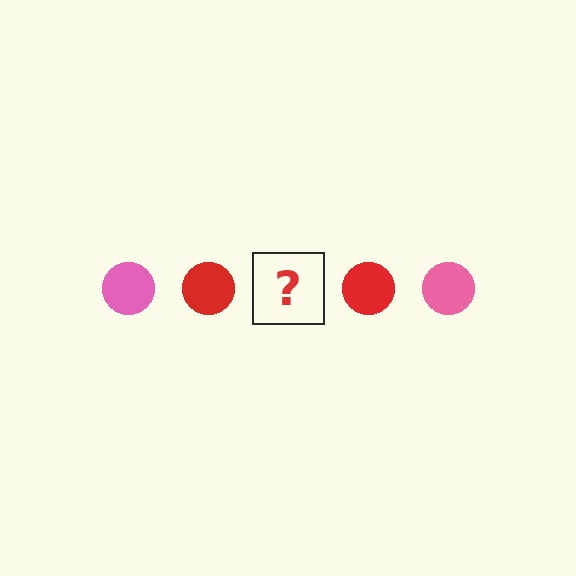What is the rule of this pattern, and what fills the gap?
The rule is that the pattern cycles through pink, red circles. The gap should be filled with a pink circle.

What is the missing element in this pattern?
The missing element is a pink circle.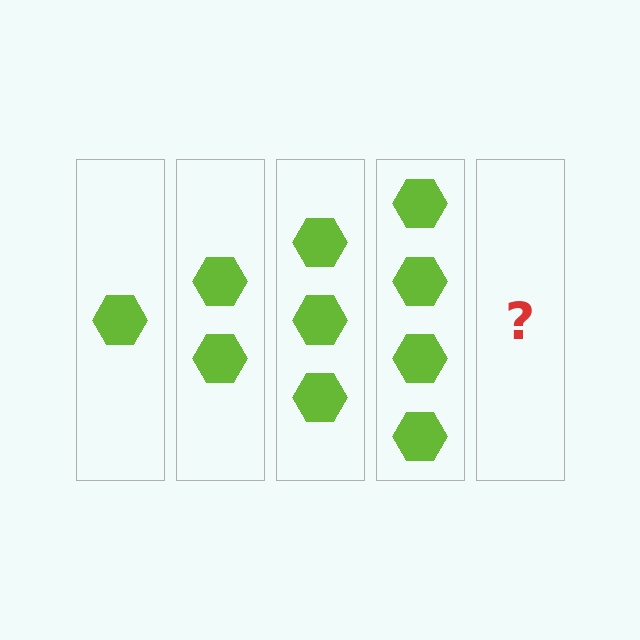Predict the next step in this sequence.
The next step is 5 hexagons.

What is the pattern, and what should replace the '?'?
The pattern is that each step adds one more hexagon. The '?' should be 5 hexagons.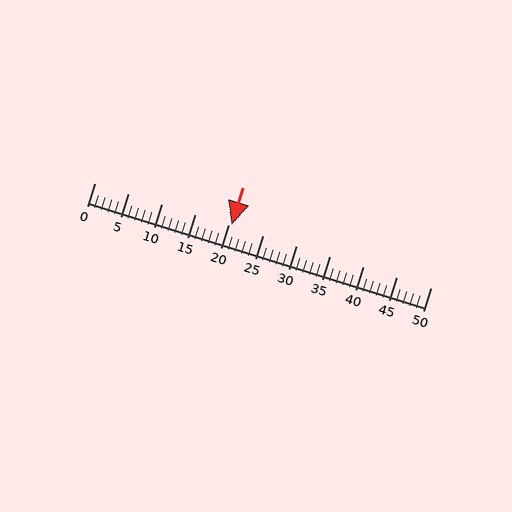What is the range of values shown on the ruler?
The ruler shows values from 0 to 50.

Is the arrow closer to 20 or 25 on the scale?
The arrow is closer to 20.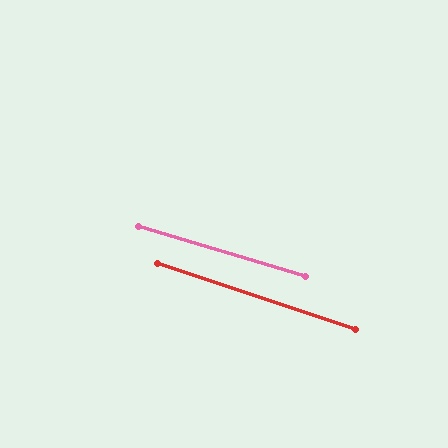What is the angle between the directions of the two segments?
Approximately 2 degrees.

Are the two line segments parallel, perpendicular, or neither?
Parallel — their directions differ by only 1.9°.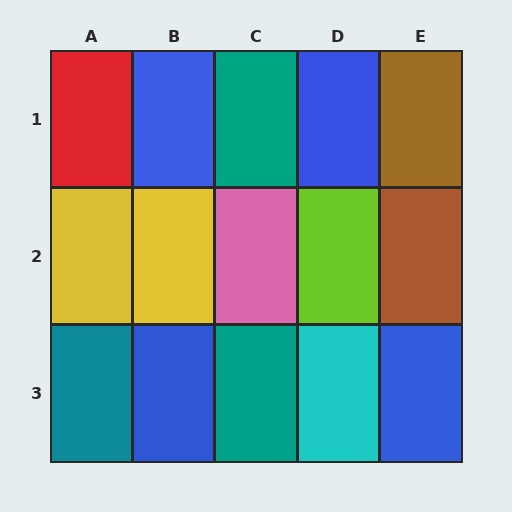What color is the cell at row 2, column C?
Pink.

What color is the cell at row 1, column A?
Red.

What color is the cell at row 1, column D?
Blue.